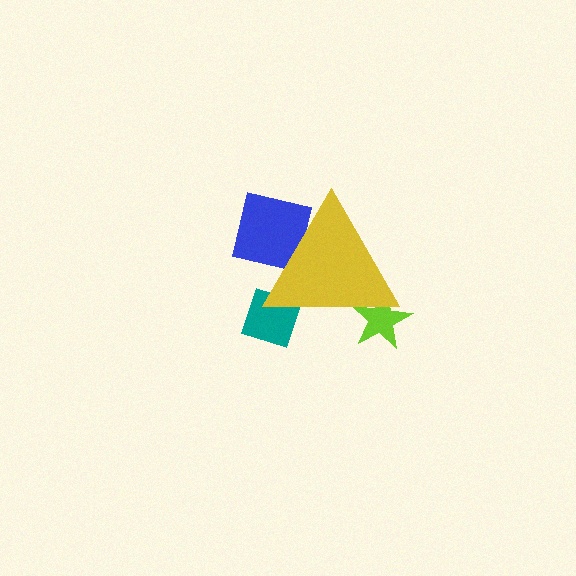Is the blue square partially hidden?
Yes, the blue square is partially hidden behind the yellow triangle.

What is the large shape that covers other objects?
A yellow triangle.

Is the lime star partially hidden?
Yes, the lime star is partially hidden behind the yellow triangle.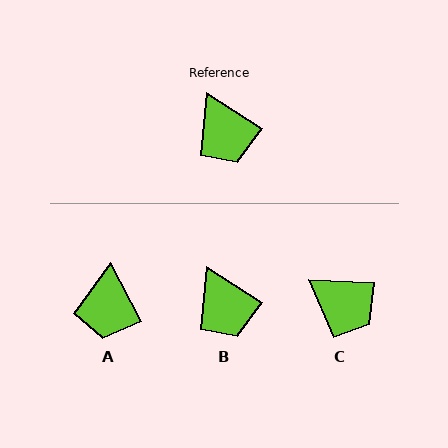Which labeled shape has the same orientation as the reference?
B.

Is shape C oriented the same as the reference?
No, it is off by about 29 degrees.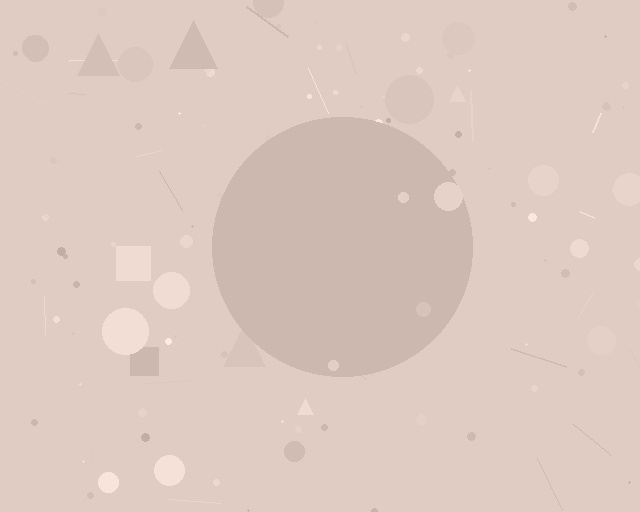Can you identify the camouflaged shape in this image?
The camouflaged shape is a circle.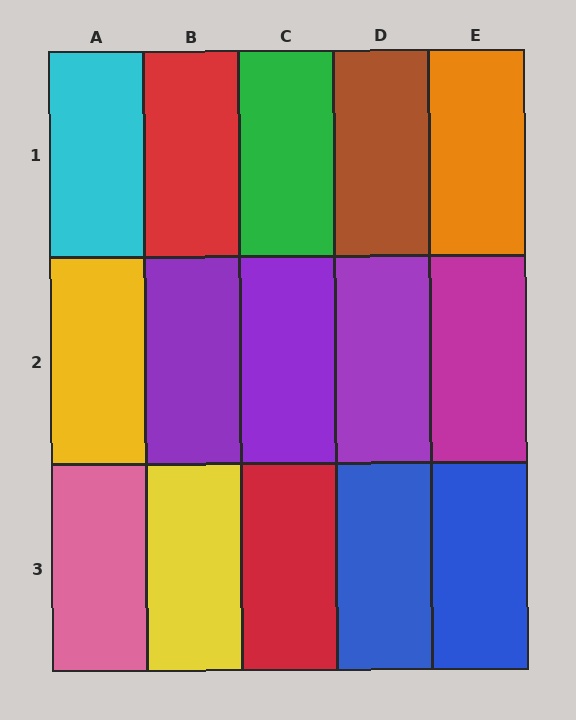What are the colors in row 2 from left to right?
Yellow, purple, purple, purple, magenta.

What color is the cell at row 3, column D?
Blue.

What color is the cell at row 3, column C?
Red.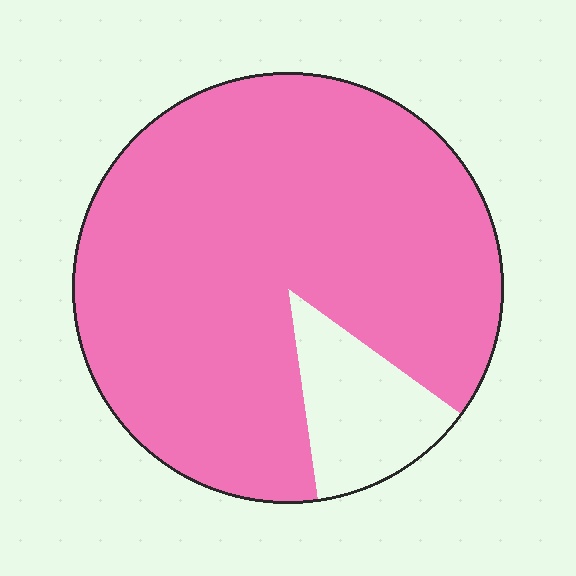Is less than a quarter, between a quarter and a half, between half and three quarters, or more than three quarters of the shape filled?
More than three quarters.